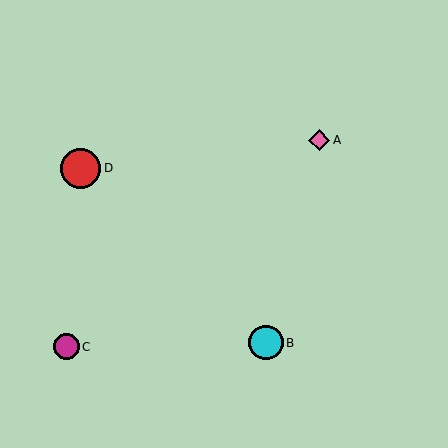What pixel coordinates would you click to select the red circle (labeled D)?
Click at (81, 168) to select the red circle D.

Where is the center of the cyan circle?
The center of the cyan circle is at (266, 343).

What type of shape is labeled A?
Shape A is a pink diamond.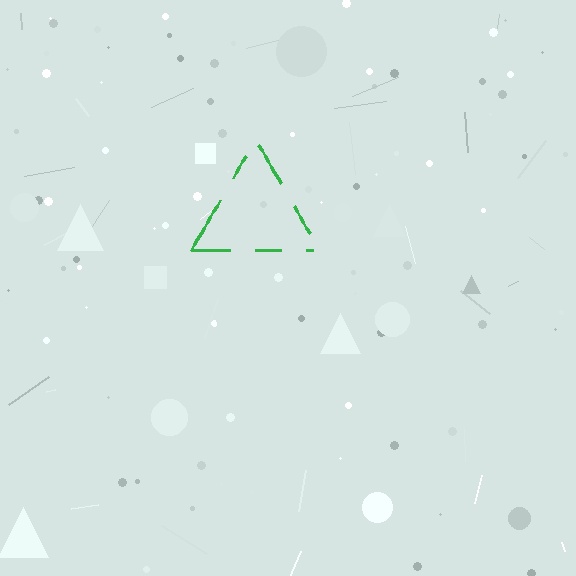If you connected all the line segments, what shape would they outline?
They would outline a triangle.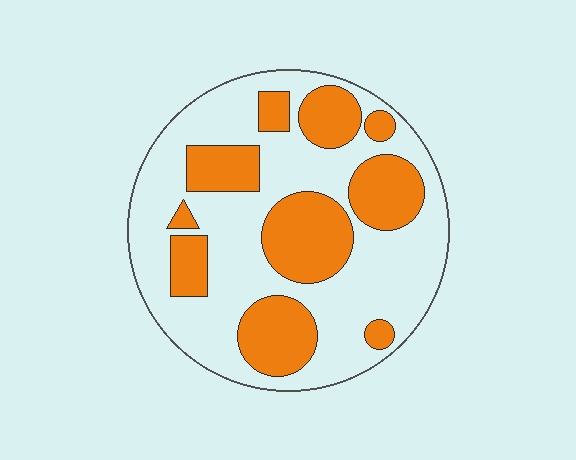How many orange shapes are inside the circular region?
10.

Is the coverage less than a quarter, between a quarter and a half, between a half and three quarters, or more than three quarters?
Between a quarter and a half.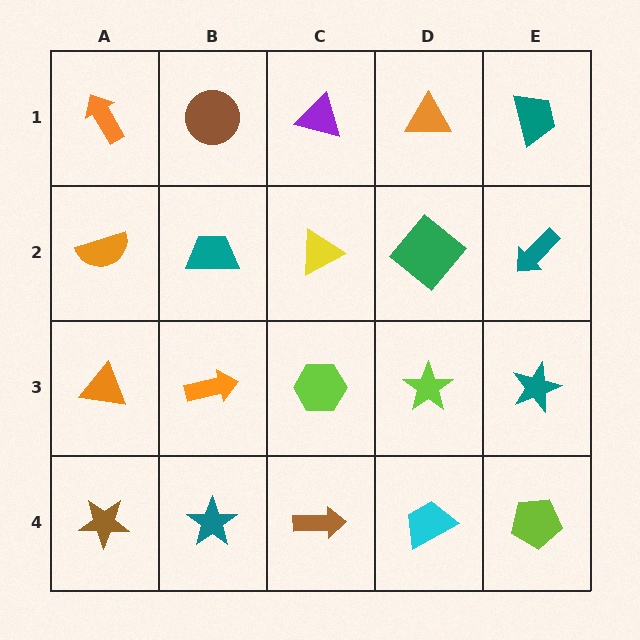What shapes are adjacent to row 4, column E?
A teal star (row 3, column E), a cyan trapezoid (row 4, column D).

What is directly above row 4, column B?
An orange arrow.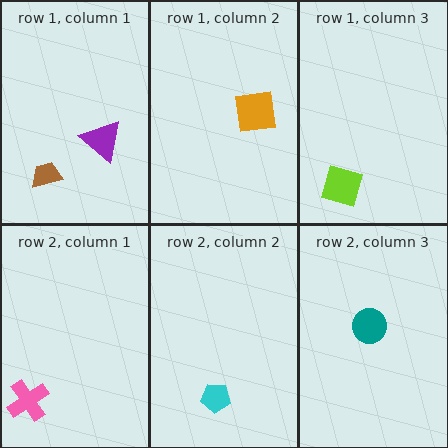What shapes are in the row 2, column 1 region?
The pink cross.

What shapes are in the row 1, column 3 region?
The lime square.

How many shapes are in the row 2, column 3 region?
1.